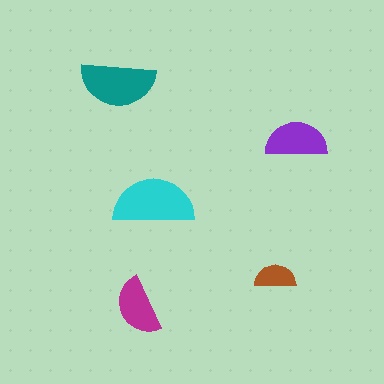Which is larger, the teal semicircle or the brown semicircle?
The teal one.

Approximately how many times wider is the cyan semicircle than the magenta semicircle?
About 1.5 times wider.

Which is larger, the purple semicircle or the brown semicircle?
The purple one.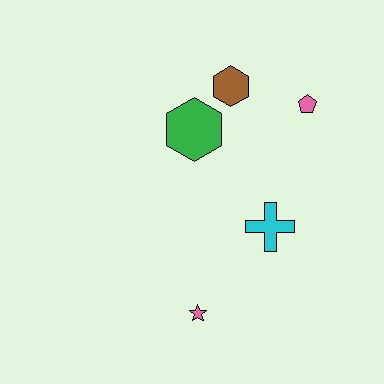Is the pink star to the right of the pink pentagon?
No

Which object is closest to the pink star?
The cyan cross is closest to the pink star.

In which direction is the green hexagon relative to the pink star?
The green hexagon is above the pink star.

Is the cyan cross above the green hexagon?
No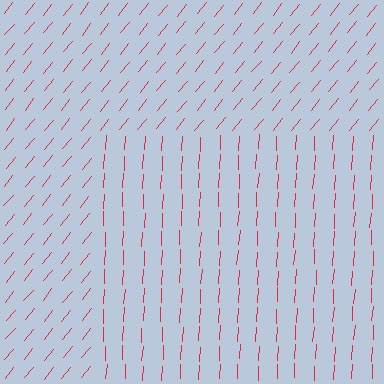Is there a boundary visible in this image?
Yes, there is a texture boundary formed by a change in line orientation.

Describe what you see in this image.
The image is filled with small red line segments. A rectangle region in the image has lines oriented differently from the surrounding lines, creating a visible texture boundary.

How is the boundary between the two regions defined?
The boundary is defined purely by a change in line orientation (approximately 36 degrees difference). All lines are the same color and thickness.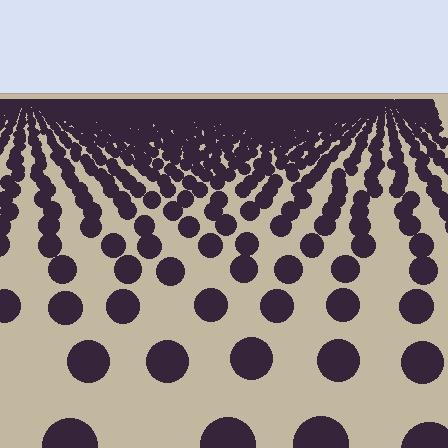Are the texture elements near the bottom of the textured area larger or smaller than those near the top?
Larger. Near the bottom, elements are closer to the viewer and appear at a bigger on-screen size.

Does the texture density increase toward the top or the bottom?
Density increases toward the top.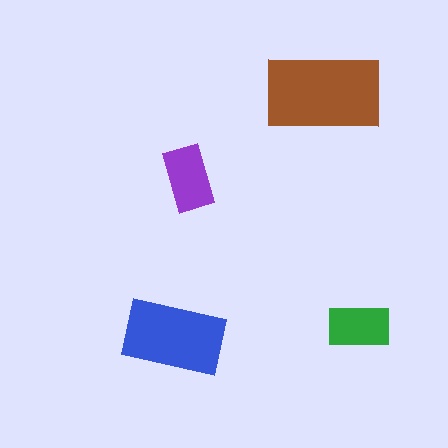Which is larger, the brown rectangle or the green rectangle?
The brown one.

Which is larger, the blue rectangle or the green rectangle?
The blue one.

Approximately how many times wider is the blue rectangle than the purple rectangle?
About 1.5 times wider.